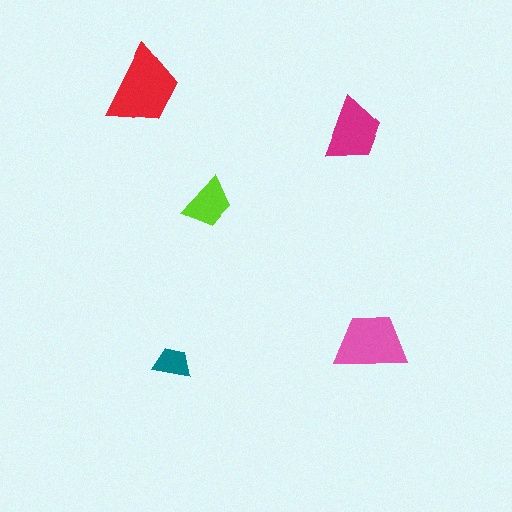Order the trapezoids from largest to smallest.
the red one, the pink one, the magenta one, the lime one, the teal one.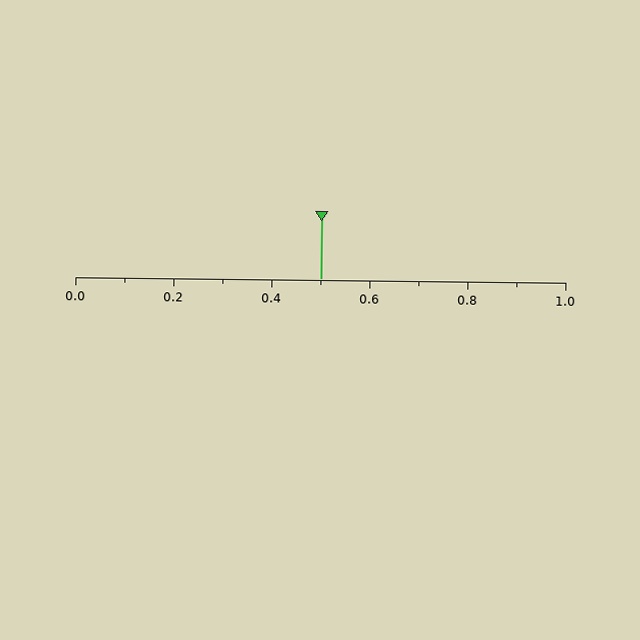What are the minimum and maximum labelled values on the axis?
The axis runs from 0.0 to 1.0.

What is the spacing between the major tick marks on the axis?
The major ticks are spaced 0.2 apart.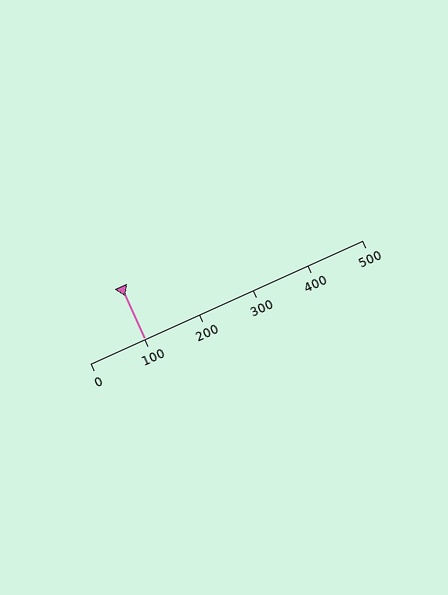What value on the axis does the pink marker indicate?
The marker indicates approximately 100.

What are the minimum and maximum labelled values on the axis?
The axis runs from 0 to 500.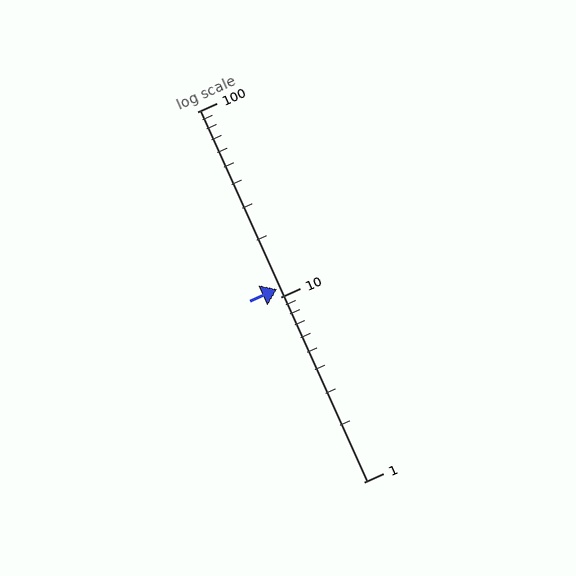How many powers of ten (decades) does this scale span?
The scale spans 2 decades, from 1 to 100.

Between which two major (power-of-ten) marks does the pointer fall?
The pointer is between 10 and 100.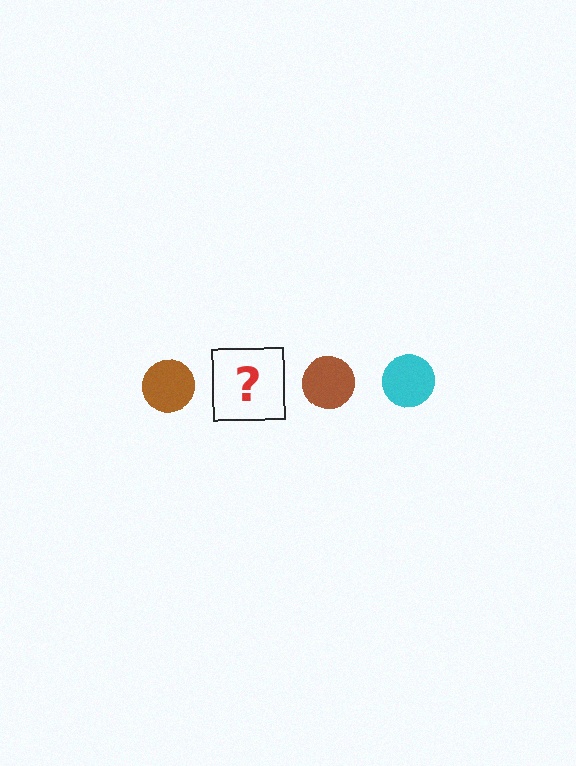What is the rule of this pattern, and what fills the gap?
The rule is that the pattern cycles through brown, cyan circles. The gap should be filled with a cyan circle.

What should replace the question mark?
The question mark should be replaced with a cyan circle.